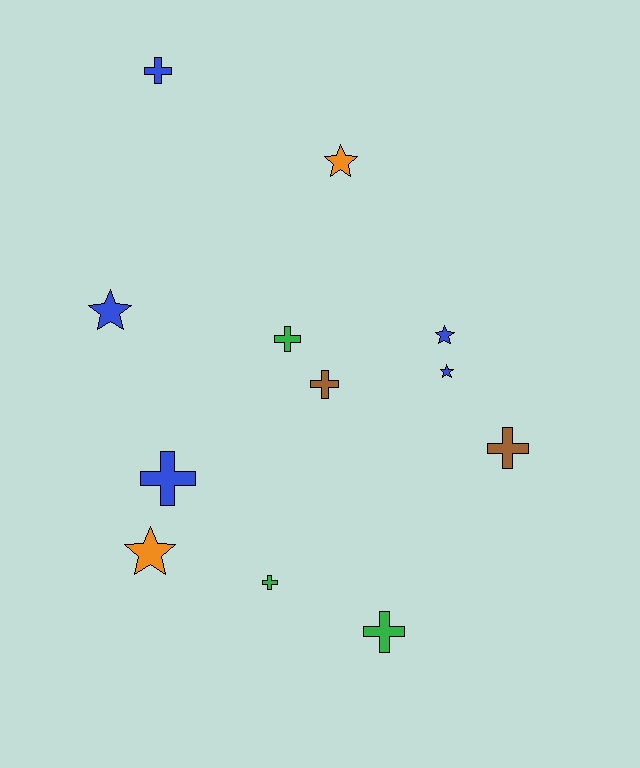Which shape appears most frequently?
Cross, with 7 objects.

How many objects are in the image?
There are 12 objects.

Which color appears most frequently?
Blue, with 5 objects.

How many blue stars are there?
There are 3 blue stars.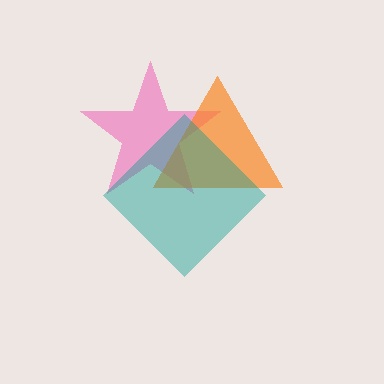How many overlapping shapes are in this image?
There are 3 overlapping shapes in the image.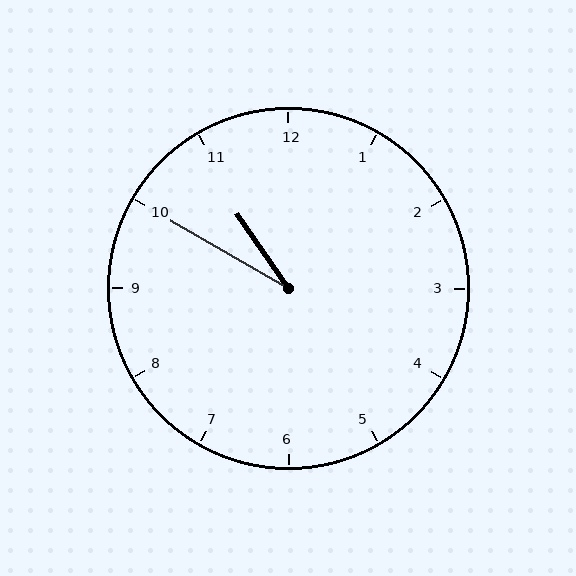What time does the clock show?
10:50.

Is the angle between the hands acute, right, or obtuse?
It is acute.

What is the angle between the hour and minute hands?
Approximately 25 degrees.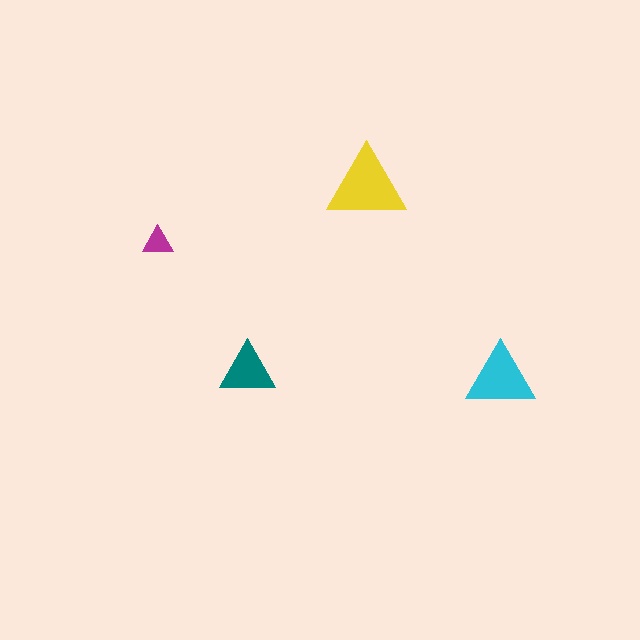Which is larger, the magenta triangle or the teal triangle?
The teal one.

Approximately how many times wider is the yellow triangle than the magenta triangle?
About 2.5 times wider.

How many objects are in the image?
There are 4 objects in the image.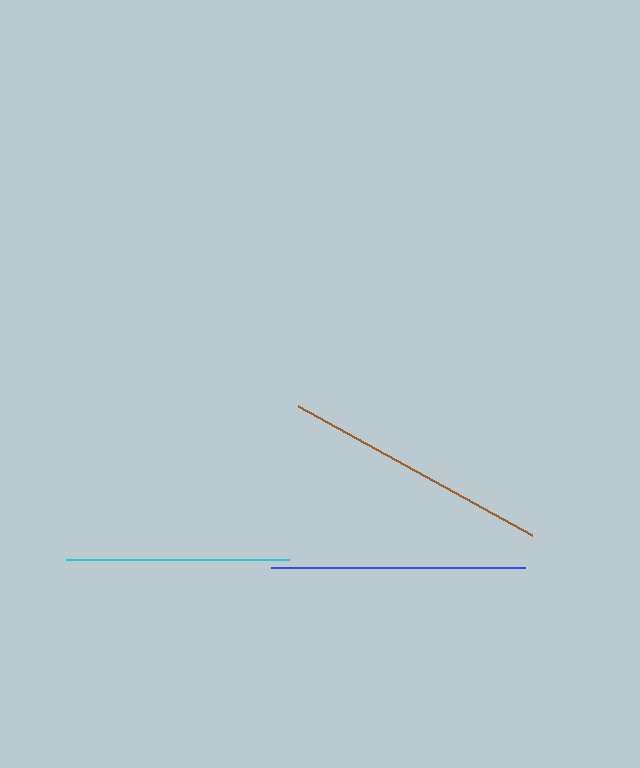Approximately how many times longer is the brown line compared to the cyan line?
The brown line is approximately 1.2 times the length of the cyan line.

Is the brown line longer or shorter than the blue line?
The brown line is longer than the blue line.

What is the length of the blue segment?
The blue segment is approximately 254 pixels long.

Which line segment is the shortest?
The cyan line is the shortest at approximately 223 pixels.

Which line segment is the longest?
The brown line is the longest at approximately 267 pixels.